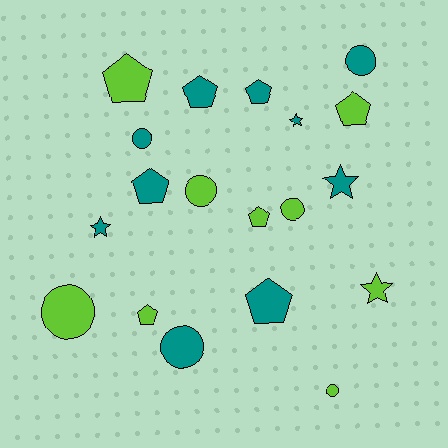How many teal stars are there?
There are 3 teal stars.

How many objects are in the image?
There are 19 objects.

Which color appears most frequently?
Teal, with 10 objects.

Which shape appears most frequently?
Pentagon, with 8 objects.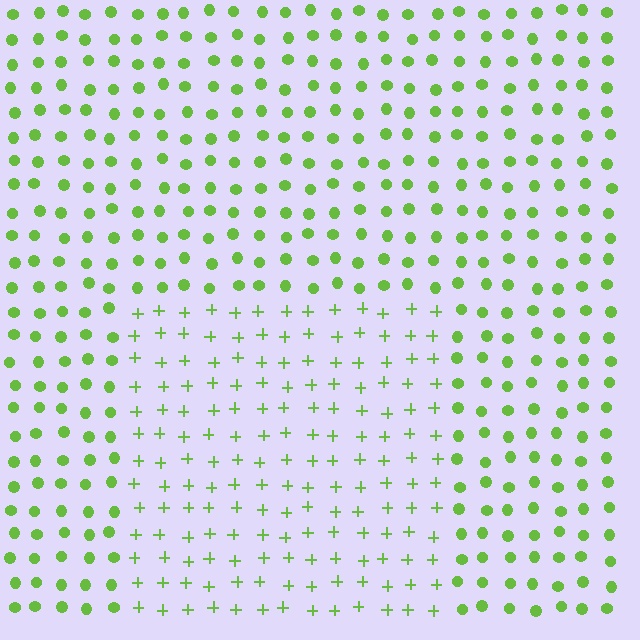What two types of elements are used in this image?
The image uses plus signs inside the rectangle region and circles outside it.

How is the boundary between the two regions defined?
The boundary is defined by a change in element shape: plus signs inside vs. circles outside. All elements share the same color and spacing.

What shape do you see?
I see a rectangle.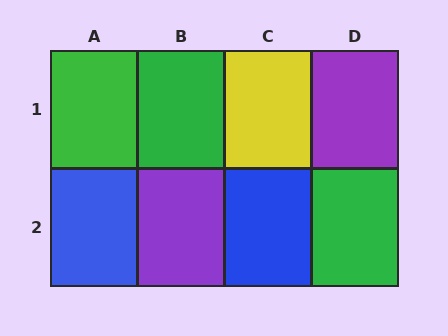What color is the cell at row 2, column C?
Blue.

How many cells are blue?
2 cells are blue.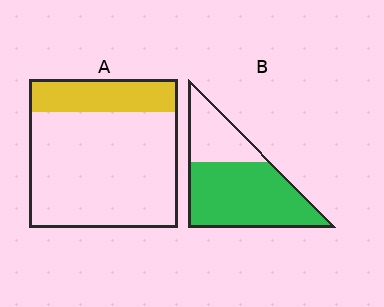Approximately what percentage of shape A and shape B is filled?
A is approximately 20% and B is approximately 70%.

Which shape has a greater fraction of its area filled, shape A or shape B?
Shape B.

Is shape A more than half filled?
No.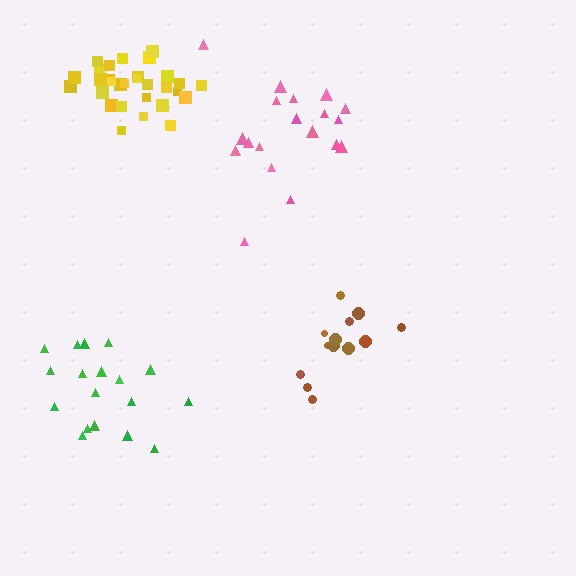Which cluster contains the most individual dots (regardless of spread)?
Yellow (31).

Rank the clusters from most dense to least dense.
yellow, brown, green, pink.